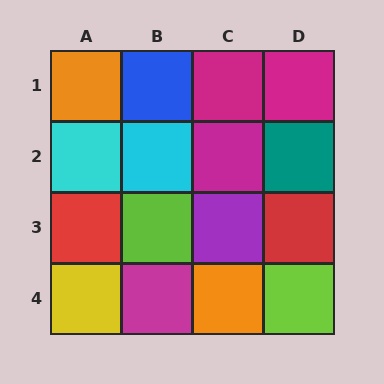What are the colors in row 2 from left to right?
Cyan, cyan, magenta, teal.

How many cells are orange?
2 cells are orange.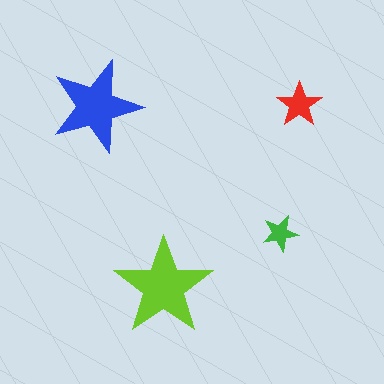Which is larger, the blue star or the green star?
The blue one.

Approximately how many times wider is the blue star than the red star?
About 2 times wider.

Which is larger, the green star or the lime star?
The lime one.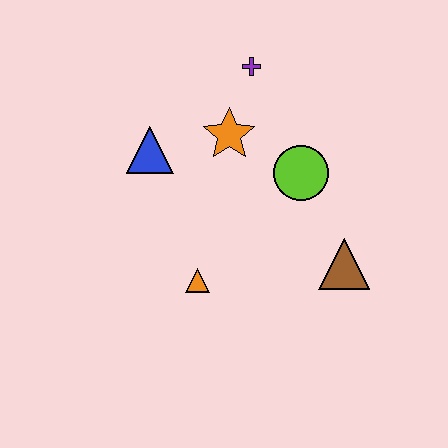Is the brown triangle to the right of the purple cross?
Yes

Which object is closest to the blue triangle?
The orange star is closest to the blue triangle.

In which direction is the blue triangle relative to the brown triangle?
The blue triangle is to the left of the brown triangle.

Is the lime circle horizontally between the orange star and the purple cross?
No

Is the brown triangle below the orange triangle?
No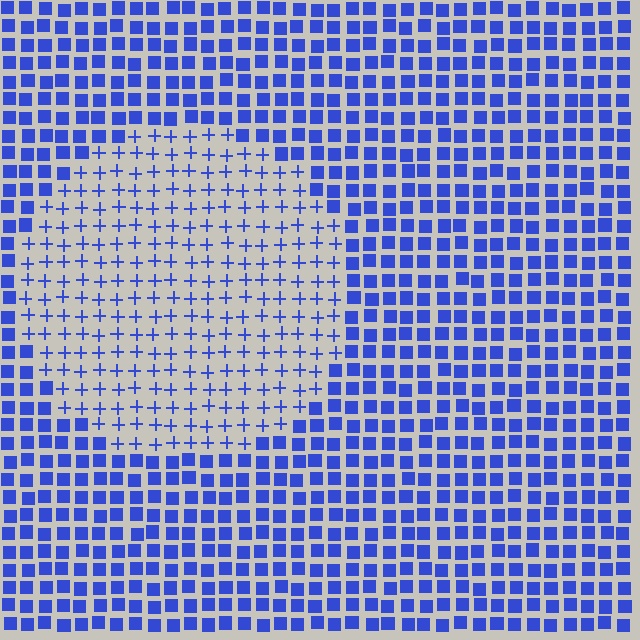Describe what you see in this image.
The image is filled with small blue elements arranged in a uniform grid. A circle-shaped region contains plus signs, while the surrounding area contains squares. The boundary is defined purely by the change in element shape.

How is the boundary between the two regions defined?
The boundary is defined by a change in element shape: plus signs inside vs. squares outside. All elements share the same color and spacing.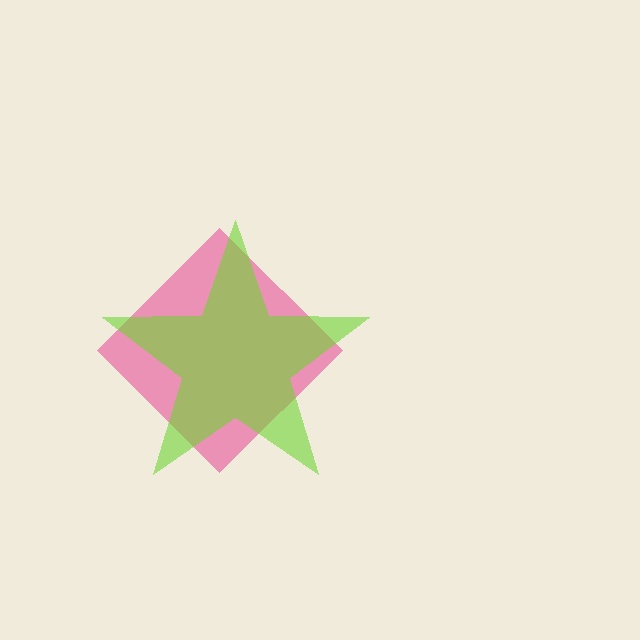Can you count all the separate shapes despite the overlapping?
Yes, there are 2 separate shapes.